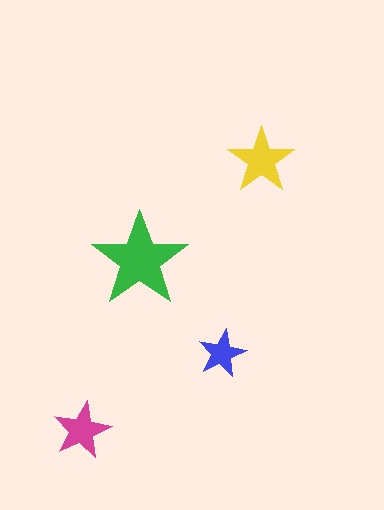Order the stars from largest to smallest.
the green one, the yellow one, the magenta one, the blue one.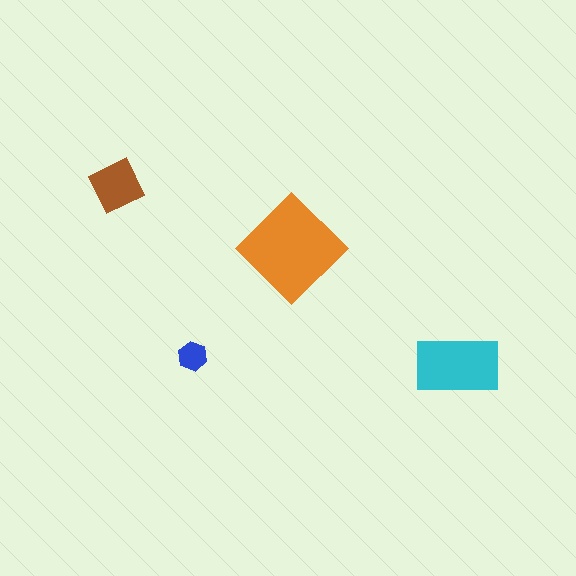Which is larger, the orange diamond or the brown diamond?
The orange diamond.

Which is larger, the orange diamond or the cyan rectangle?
The orange diamond.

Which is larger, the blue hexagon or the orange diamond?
The orange diamond.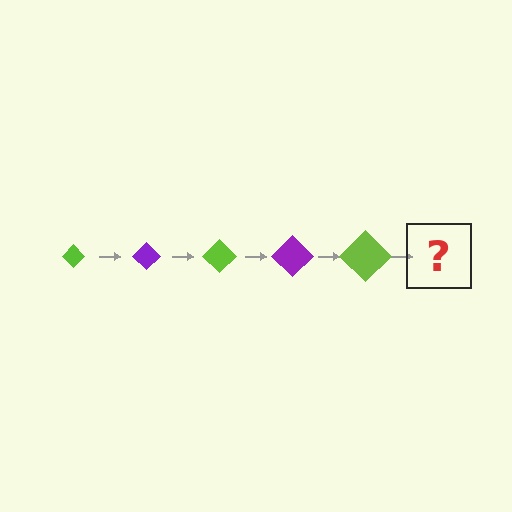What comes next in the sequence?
The next element should be a purple diamond, larger than the previous one.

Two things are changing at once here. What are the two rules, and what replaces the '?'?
The two rules are that the diamond grows larger each step and the color cycles through lime and purple. The '?' should be a purple diamond, larger than the previous one.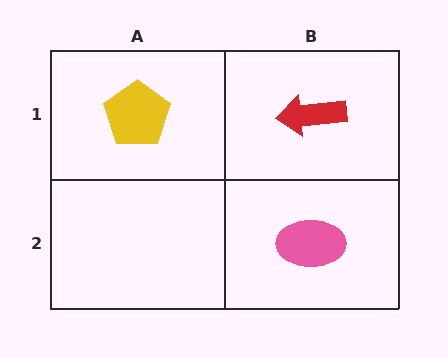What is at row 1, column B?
A red arrow.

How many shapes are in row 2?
1 shape.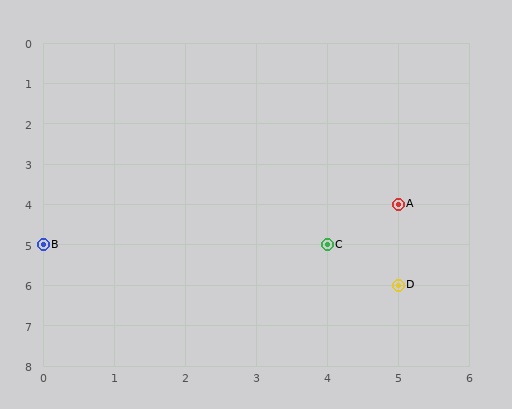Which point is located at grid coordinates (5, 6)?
Point D is at (5, 6).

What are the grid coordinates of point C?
Point C is at grid coordinates (4, 5).